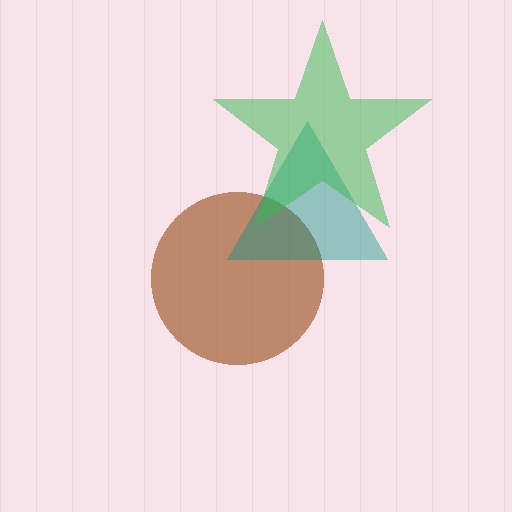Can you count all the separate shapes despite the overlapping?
Yes, there are 3 separate shapes.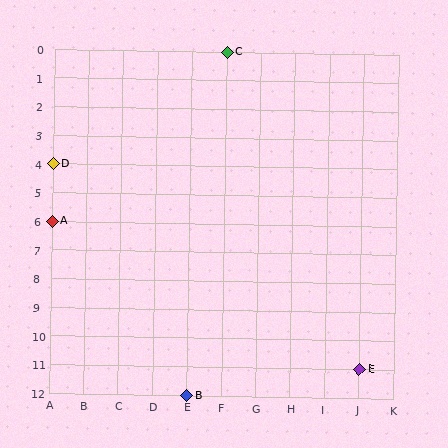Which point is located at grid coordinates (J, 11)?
Point E is at (J, 11).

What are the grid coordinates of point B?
Point B is at grid coordinates (E, 12).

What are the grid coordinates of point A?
Point A is at grid coordinates (A, 6).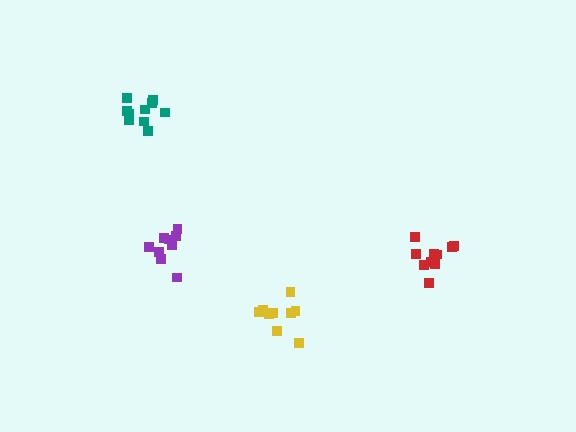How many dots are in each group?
Group 1: 10 dots, Group 2: 9 dots, Group 3: 10 dots, Group 4: 9 dots (38 total).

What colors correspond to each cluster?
The clusters are colored: red, purple, teal, yellow.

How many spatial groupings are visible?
There are 4 spatial groupings.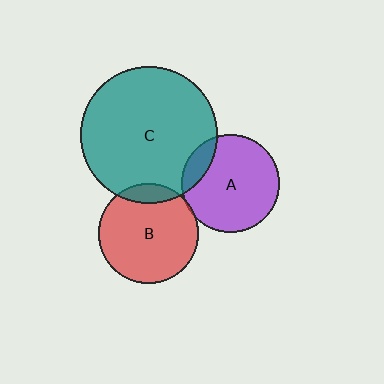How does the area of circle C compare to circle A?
Approximately 2.0 times.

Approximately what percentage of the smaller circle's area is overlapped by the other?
Approximately 5%.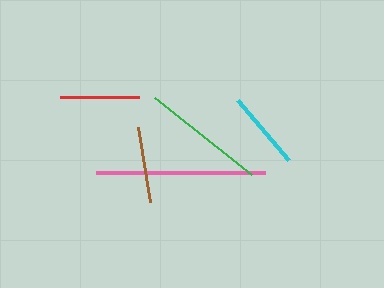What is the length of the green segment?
The green segment is approximately 124 pixels long.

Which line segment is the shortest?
The brown line is the shortest at approximately 76 pixels.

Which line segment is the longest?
The pink line is the longest at approximately 169 pixels.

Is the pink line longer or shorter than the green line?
The pink line is longer than the green line.